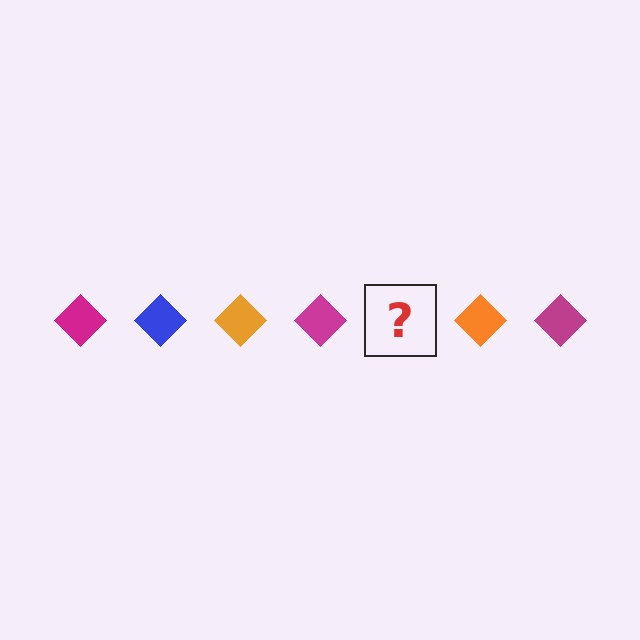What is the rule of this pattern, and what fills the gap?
The rule is that the pattern cycles through magenta, blue, orange diamonds. The gap should be filled with a blue diamond.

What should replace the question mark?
The question mark should be replaced with a blue diamond.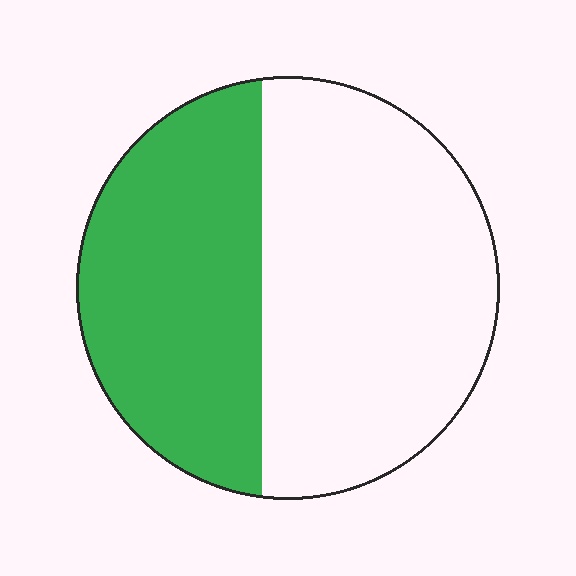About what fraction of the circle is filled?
About two fifths (2/5).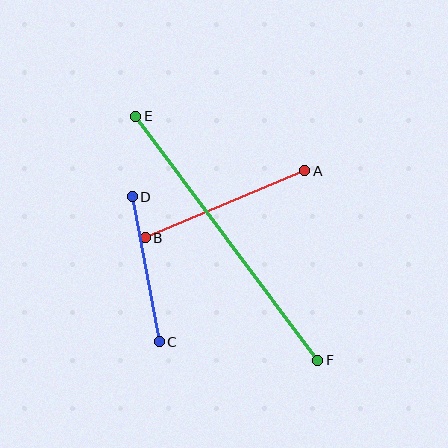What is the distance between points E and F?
The distance is approximately 305 pixels.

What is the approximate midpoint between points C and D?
The midpoint is at approximately (146, 269) pixels.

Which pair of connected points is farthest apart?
Points E and F are farthest apart.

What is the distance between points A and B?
The distance is approximately 173 pixels.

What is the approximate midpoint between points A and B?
The midpoint is at approximately (225, 204) pixels.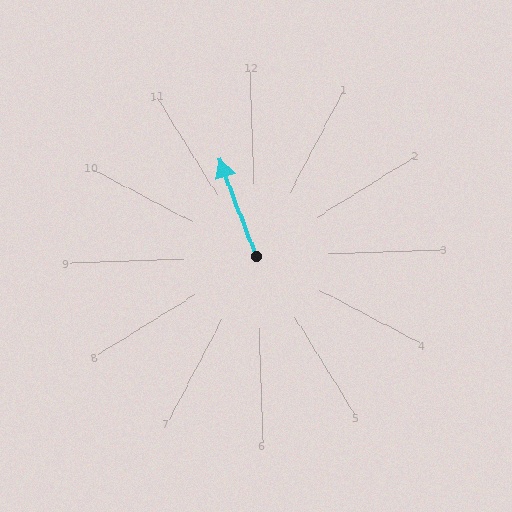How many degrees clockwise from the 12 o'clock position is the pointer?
Approximately 341 degrees.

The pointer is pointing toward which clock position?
Roughly 11 o'clock.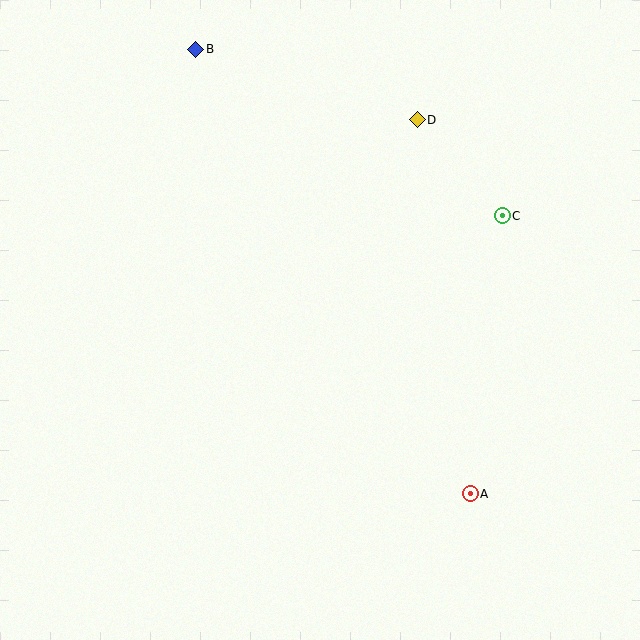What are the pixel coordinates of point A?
Point A is at (470, 494).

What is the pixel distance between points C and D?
The distance between C and D is 128 pixels.